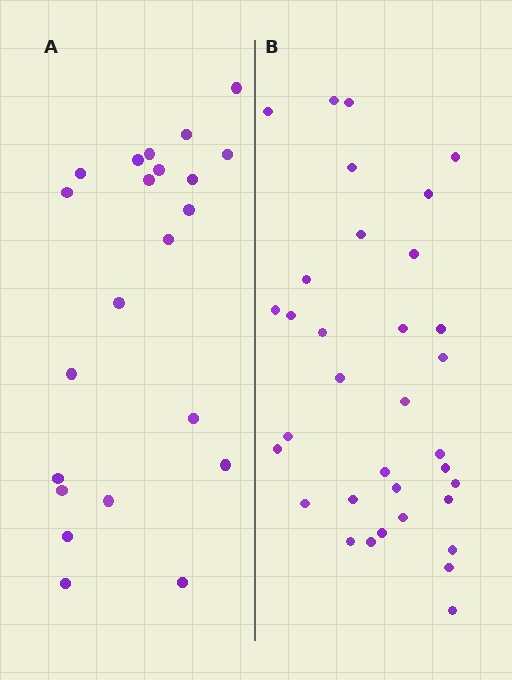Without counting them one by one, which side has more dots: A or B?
Region B (the right region) has more dots.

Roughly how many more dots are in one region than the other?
Region B has roughly 12 or so more dots than region A.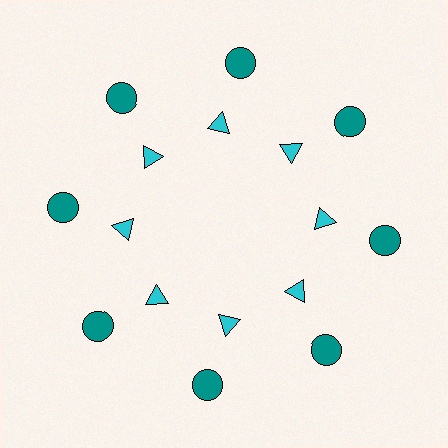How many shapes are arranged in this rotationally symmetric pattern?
There are 16 shapes, arranged in 8 groups of 2.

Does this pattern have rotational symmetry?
Yes, this pattern has 8-fold rotational symmetry. It looks the same after rotating 45 degrees around the center.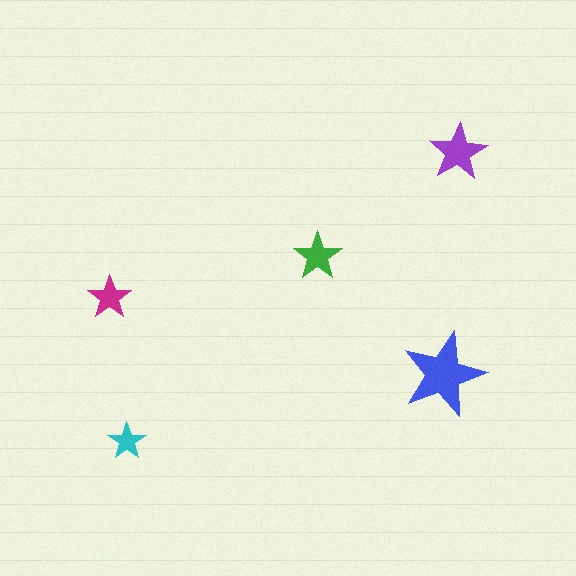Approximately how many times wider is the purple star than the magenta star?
About 1.5 times wider.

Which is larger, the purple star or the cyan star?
The purple one.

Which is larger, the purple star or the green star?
The purple one.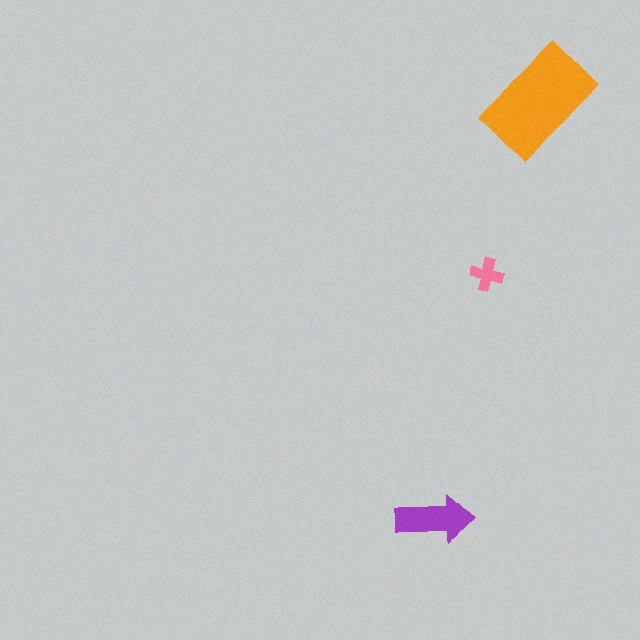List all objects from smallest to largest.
The pink cross, the purple arrow, the orange rectangle.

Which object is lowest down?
The purple arrow is bottommost.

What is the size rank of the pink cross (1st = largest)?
3rd.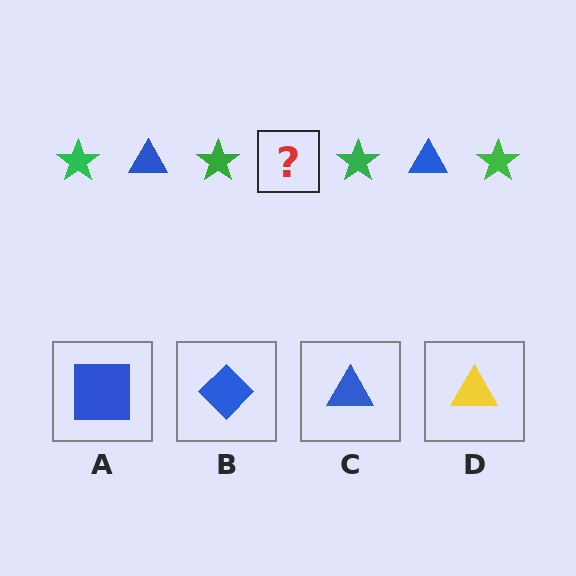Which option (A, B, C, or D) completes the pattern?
C.